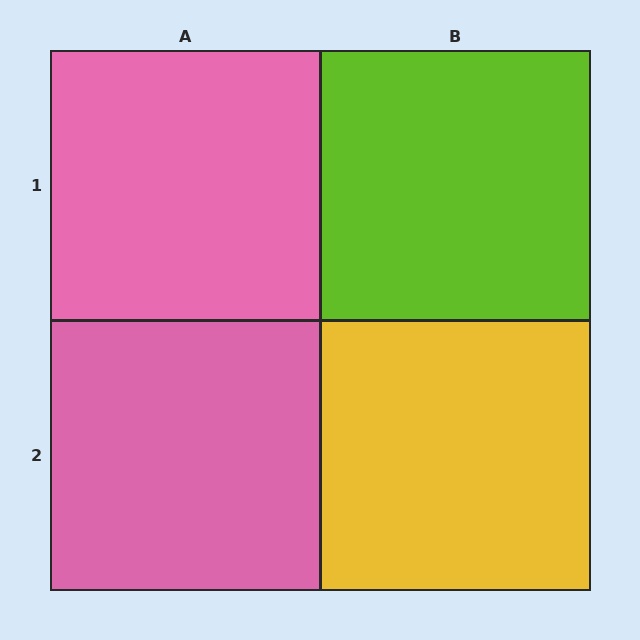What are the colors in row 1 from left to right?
Pink, lime.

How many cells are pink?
2 cells are pink.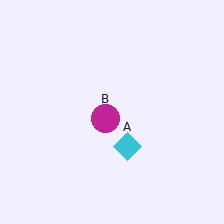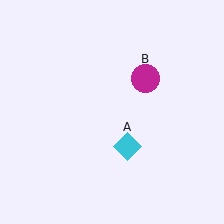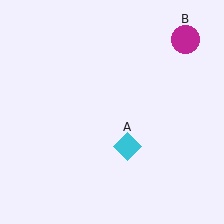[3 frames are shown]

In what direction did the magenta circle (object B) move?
The magenta circle (object B) moved up and to the right.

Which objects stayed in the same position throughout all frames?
Cyan diamond (object A) remained stationary.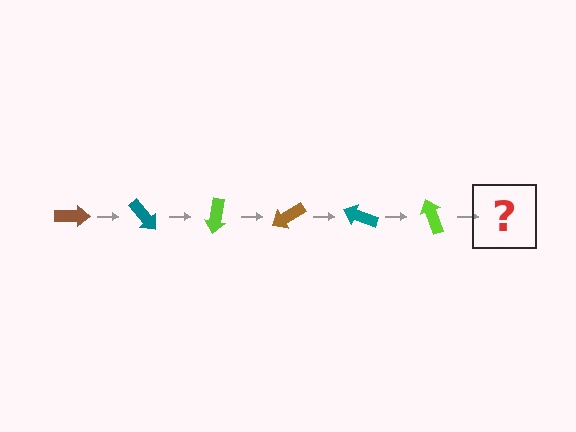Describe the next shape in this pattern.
It should be a brown arrow, rotated 300 degrees from the start.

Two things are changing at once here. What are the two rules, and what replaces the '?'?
The two rules are that it rotates 50 degrees each step and the color cycles through brown, teal, and lime. The '?' should be a brown arrow, rotated 300 degrees from the start.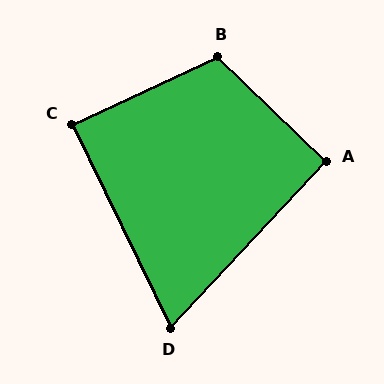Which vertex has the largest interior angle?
B, at approximately 111 degrees.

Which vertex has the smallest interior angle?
D, at approximately 69 degrees.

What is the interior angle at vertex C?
Approximately 89 degrees (approximately right).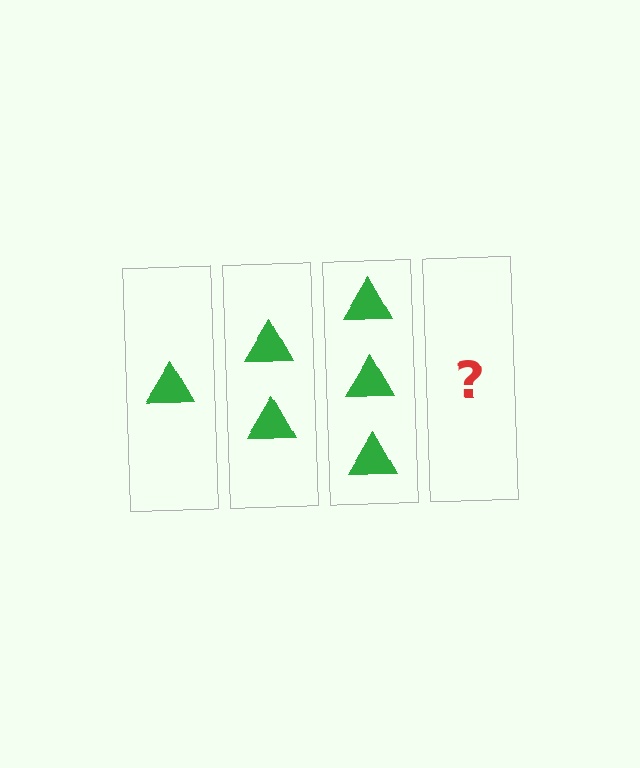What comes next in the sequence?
The next element should be 4 triangles.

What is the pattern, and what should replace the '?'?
The pattern is that each step adds one more triangle. The '?' should be 4 triangles.